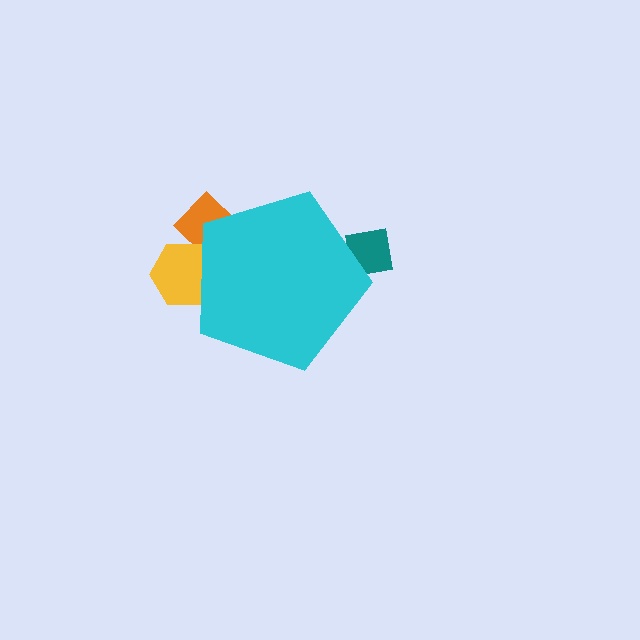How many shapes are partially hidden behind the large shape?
3 shapes are partially hidden.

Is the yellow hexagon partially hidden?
Yes, the yellow hexagon is partially hidden behind the cyan pentagon.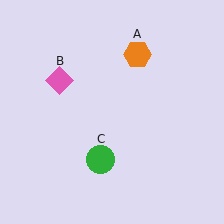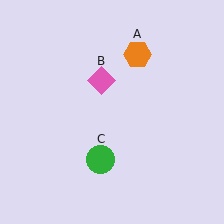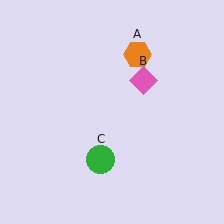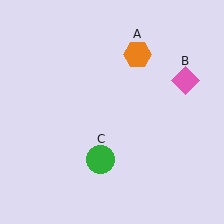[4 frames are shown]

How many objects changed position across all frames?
1 object changed position: pink diamond (object B).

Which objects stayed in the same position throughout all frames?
Orange hexagon (object A) and green circle (object C) remained stationary.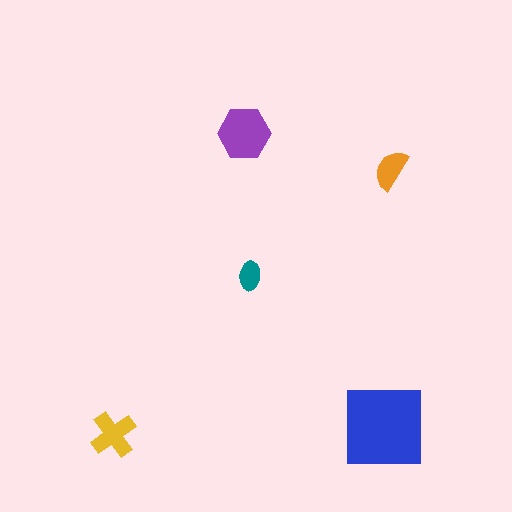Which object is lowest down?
The yellow cross is bottommost.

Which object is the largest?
The blue square.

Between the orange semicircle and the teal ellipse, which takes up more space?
The orange semicircle.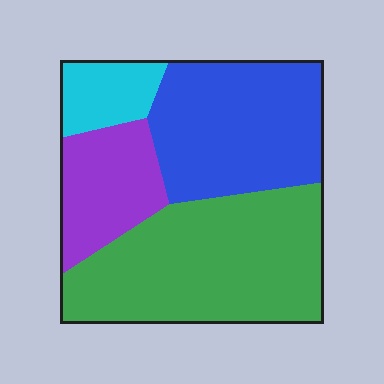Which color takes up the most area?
Green, at roughly 40%.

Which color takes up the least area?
Cyan, at roughly 10%.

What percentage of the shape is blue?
Blue takes up about one third (1/3) of the shape.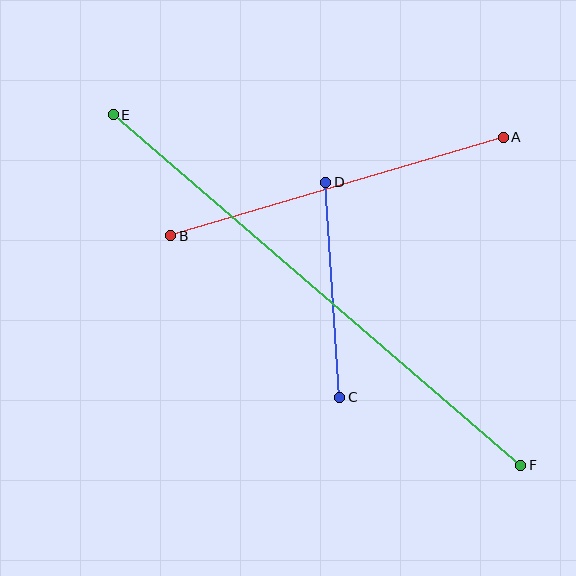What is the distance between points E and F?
The distance is approximately 537 pixels.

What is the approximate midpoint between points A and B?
The midpoint is at approximately (337, 186) pixels.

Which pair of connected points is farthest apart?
Points E and F are farthest apart.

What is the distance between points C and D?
The distance is approximately 216 pixels.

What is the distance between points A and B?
The distance is approximately 347 pixels.